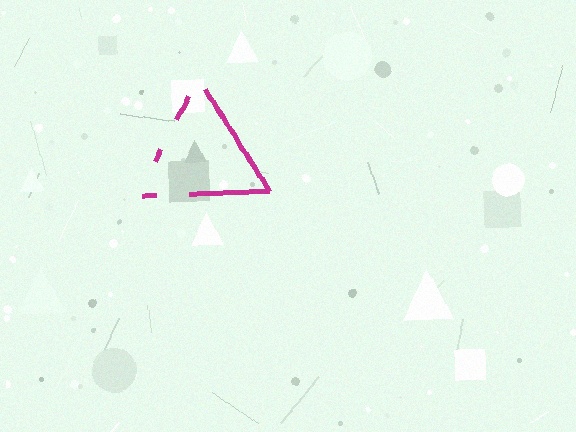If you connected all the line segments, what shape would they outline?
They would outline a triangle.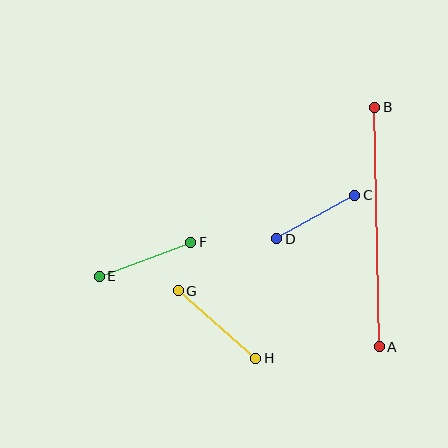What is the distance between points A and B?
The distance is approximately 239 pixels.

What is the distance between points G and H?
The distance is approximately 102 pixels.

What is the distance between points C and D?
The distance is approximately 89 pixels.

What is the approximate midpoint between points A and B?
The midpoint is at approximately (377, 227) pixels.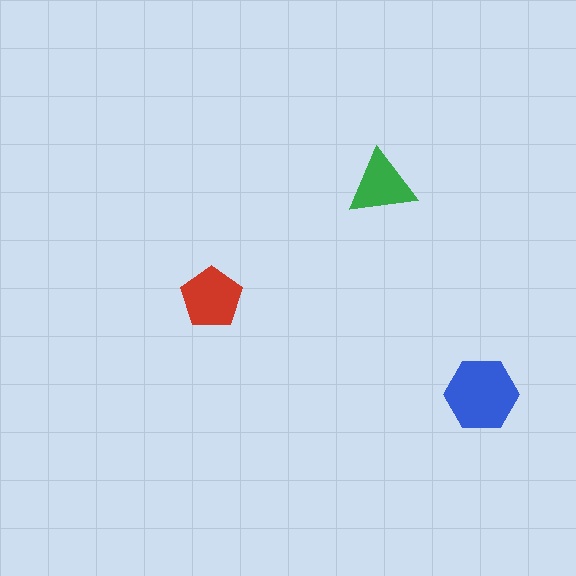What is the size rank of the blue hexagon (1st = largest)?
1st.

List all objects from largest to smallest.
The blue hexagon, the red pentagon, the green triangle.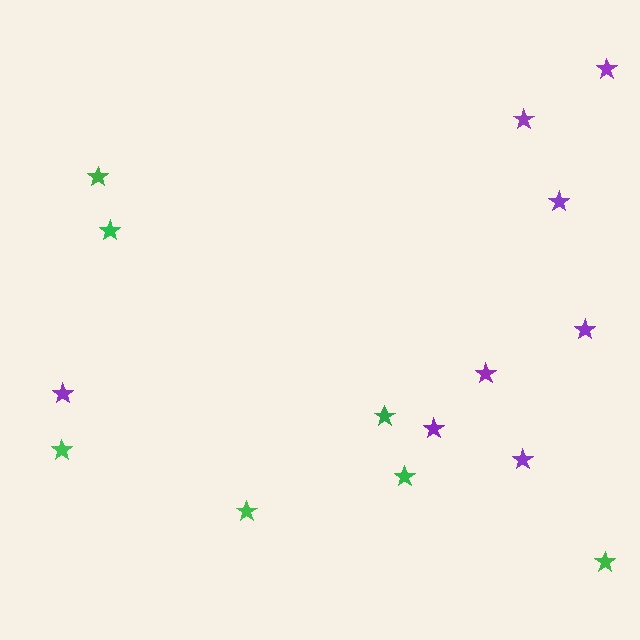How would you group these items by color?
There are 2 groups: one group of green stars (7) and one group of purple stars (8).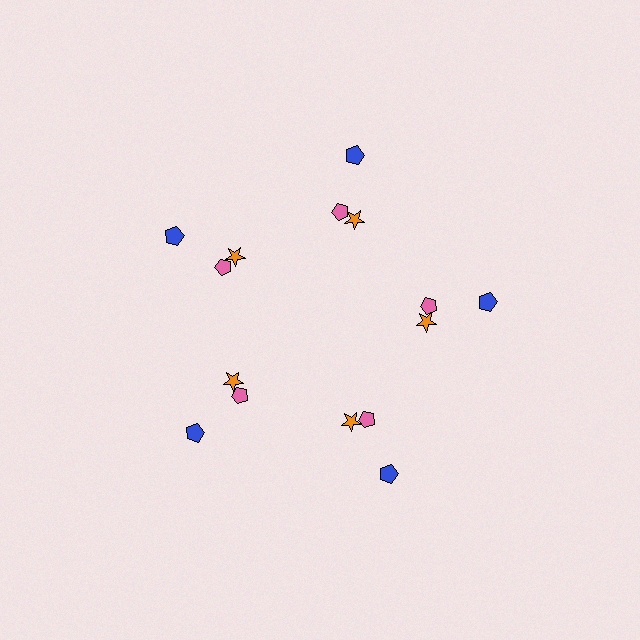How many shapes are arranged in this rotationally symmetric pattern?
There are 15 shapes, arranged in 5 groups of 3.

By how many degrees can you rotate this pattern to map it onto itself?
The pattern maps onto itself every 72 degrees of rotation.